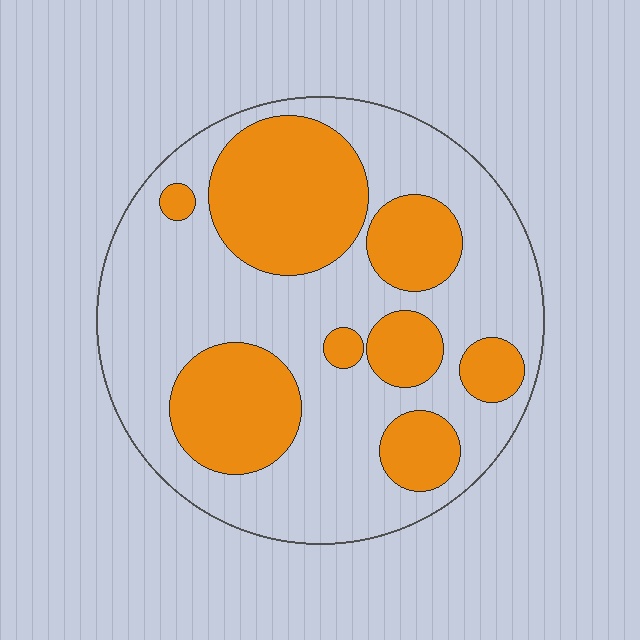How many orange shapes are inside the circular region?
8.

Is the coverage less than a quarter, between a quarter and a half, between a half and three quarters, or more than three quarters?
Between a quarter and a half.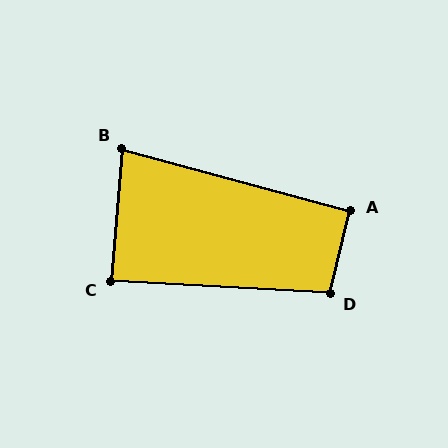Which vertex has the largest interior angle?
D, at approximately 100 degrees.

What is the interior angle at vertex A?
Approximately 92 degrees (approximately right).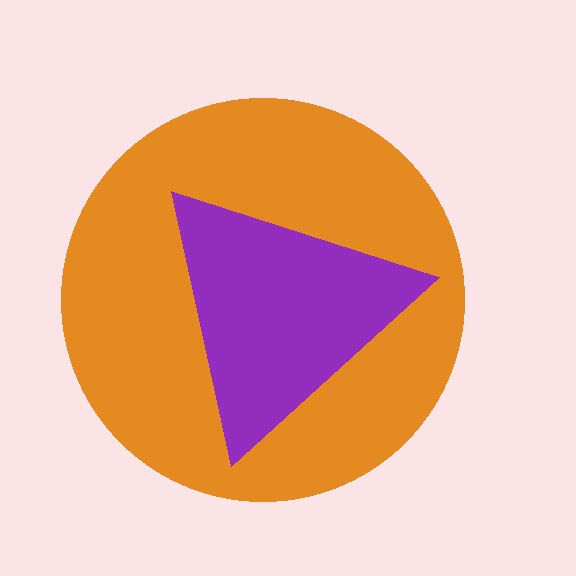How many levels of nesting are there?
2.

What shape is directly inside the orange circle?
The purple triangle.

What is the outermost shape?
The orange circle.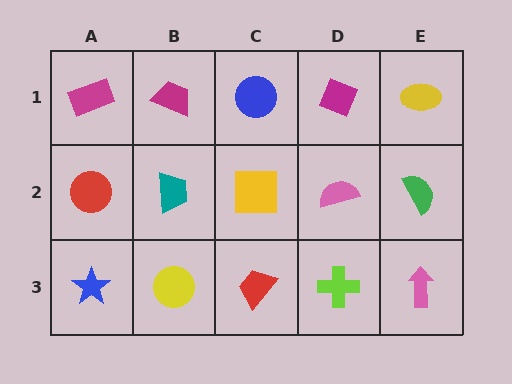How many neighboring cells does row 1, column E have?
2.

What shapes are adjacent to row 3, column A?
A red circle (row 2, column A), a yellow circle (row 3, column B).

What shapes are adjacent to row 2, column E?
A yellow ellipse (row 1, column E), a pink arrow (row 3, column E), a pink semicircle (row 2, column D).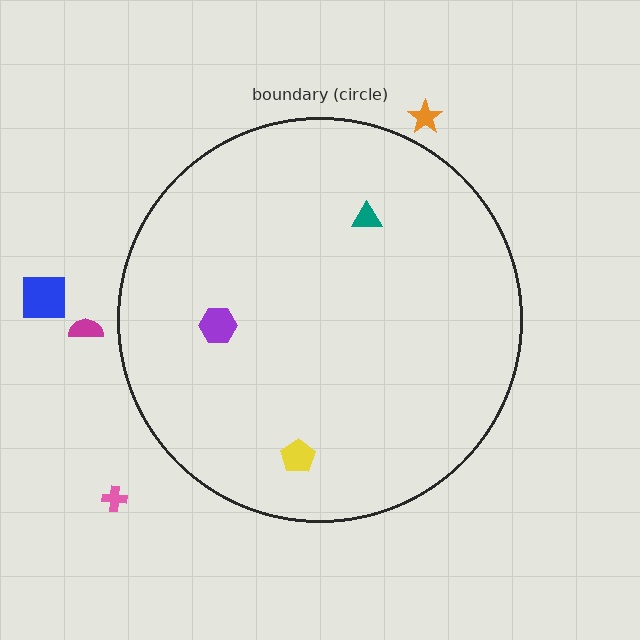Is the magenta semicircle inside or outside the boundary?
Outside.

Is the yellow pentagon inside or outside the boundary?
Inside.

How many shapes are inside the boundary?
3 inside, 4 outside.